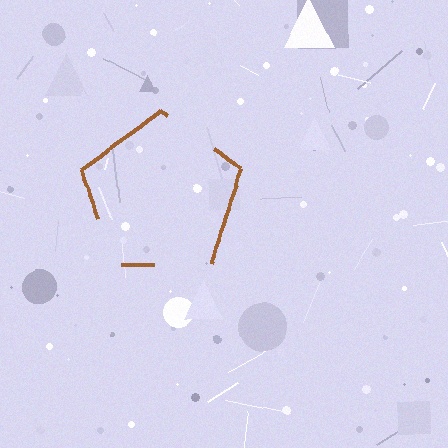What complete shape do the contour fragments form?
The contour fragments form a pentagon.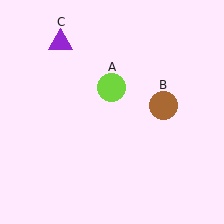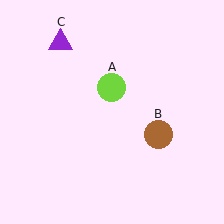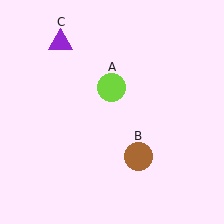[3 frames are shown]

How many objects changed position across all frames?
1 object changed position: brown circle (object B).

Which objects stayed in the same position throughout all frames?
Lime circle (object A) and purple triangle (object C) remained stationary.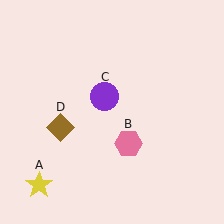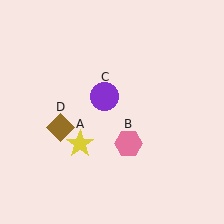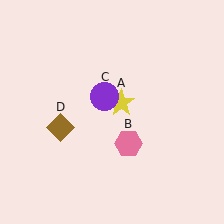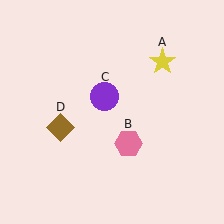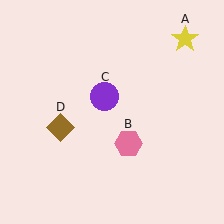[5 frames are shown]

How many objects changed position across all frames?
1 object changed position: yellow star (object A).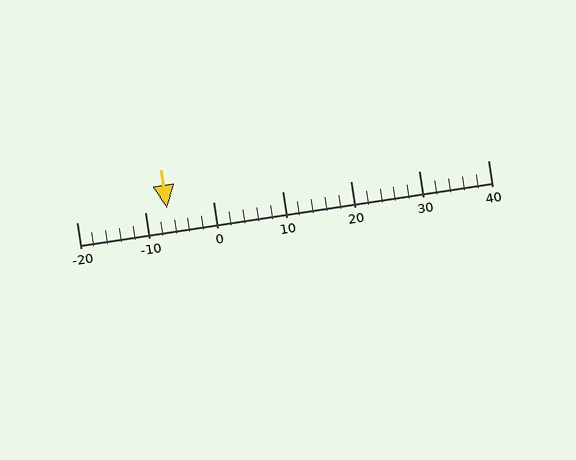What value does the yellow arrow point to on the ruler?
The yellow arrow points to approximately -7.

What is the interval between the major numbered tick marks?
The major tick marks are spaced 10 units apart.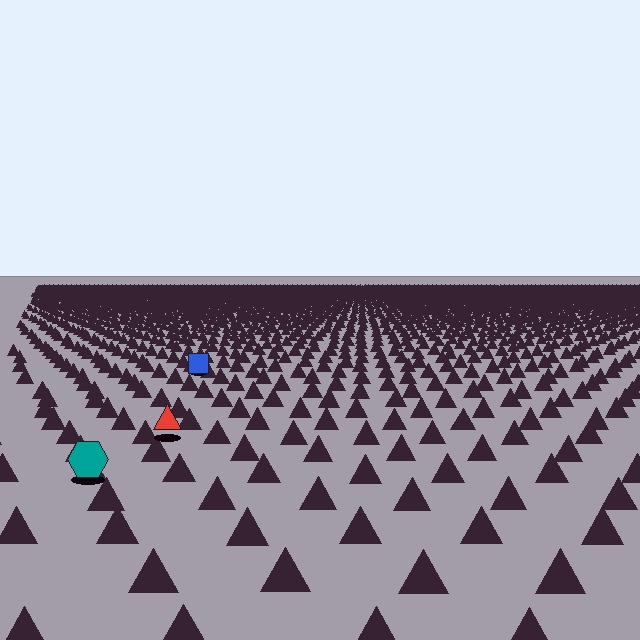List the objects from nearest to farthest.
From nearest to farthest: the teal hexagon, the red triangle, the blue square.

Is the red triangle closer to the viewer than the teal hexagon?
No. The teal hexagon is closer — you can tell from the texture gradient: the ground texture is coarser near it.